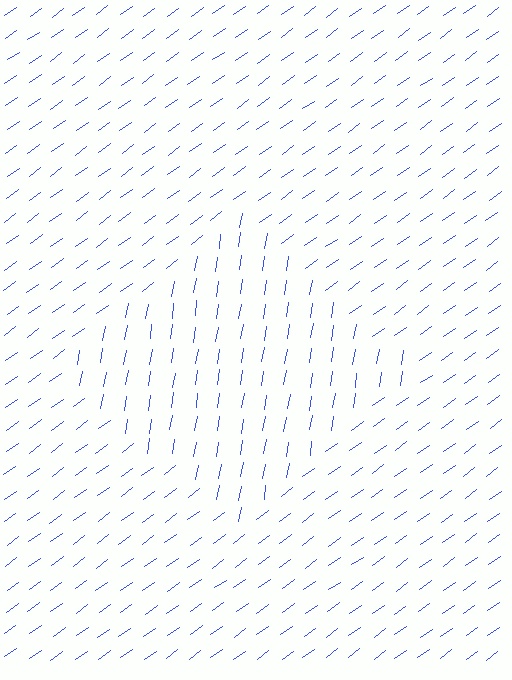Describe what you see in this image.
The image is filled with small blue line segments. A diamond region in the image has lines oriented differently from the surrounding lines, creating a visible texture boundary.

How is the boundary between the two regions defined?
The boundary is defined purely by a change in line orientation (approximately 45 degrees difference). All lines are the same color and thickness.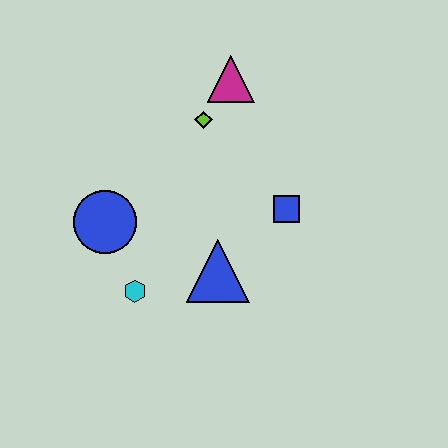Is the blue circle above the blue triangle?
Yes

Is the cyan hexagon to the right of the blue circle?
Yes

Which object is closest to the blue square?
The blue triangle is closest to the blue square.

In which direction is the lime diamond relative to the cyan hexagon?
The lime diamond is above the cyan hexagon.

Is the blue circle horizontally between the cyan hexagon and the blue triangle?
No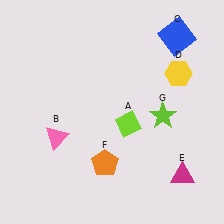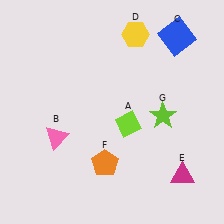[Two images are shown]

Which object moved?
The yellow hexagon (D) moved left.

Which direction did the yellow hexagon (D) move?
The yellow hexagon (D) moved left.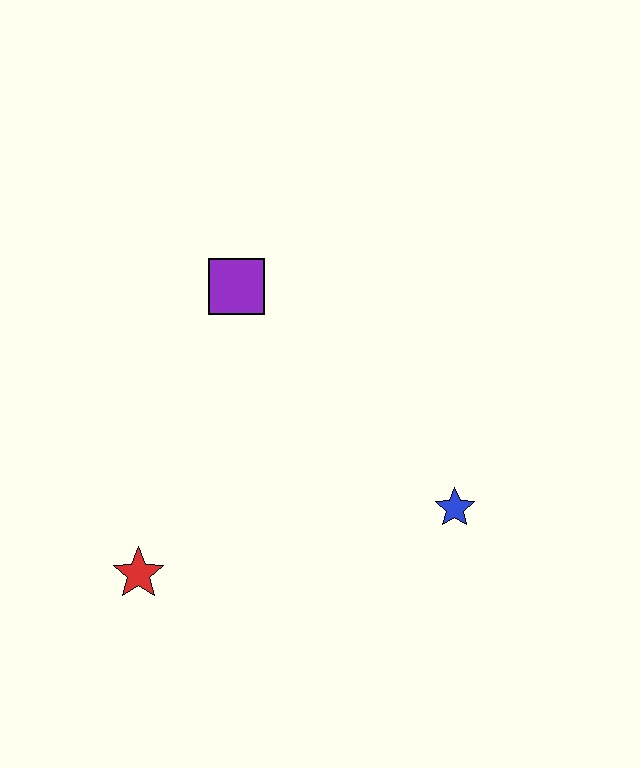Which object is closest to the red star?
The purple square is closest to the red star.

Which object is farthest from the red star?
The blue star is farthest from the red star.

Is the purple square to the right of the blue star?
No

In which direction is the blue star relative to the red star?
The blue star is to the right of the red star.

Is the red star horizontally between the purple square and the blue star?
No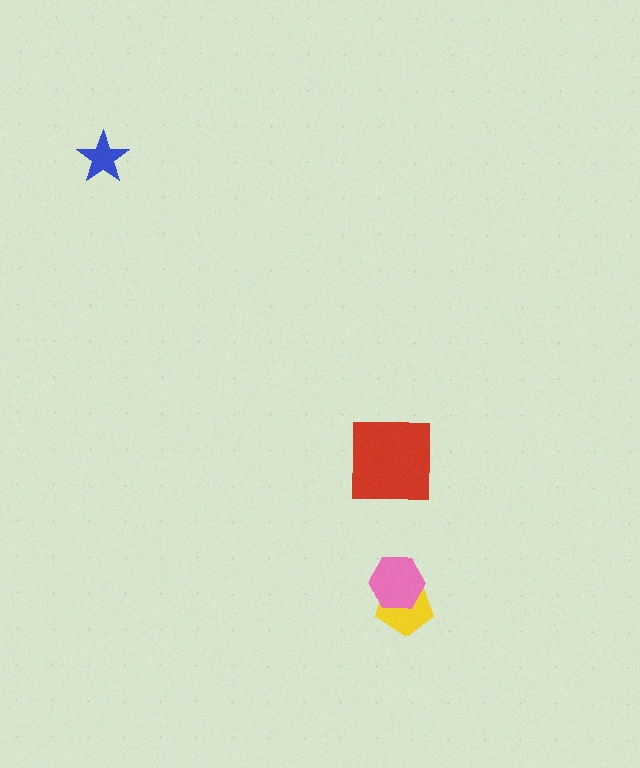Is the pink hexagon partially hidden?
No, no other shape covers it.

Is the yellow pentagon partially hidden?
Yes, it is partially covered by another shape.